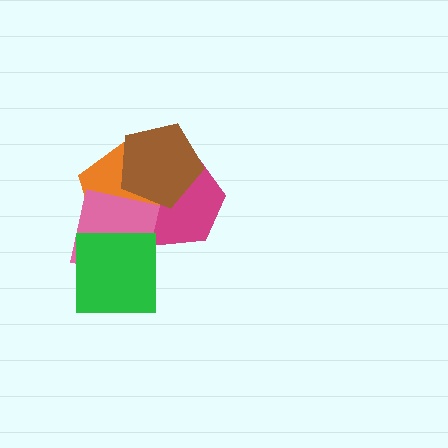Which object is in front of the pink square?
The green square is in front of the pink square.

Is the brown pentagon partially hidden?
No, no other shape covers it.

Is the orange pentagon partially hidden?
Yes, it is partially covered by another shape.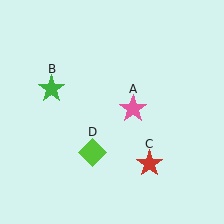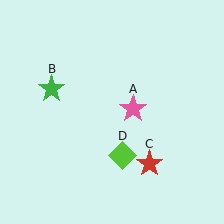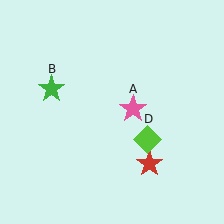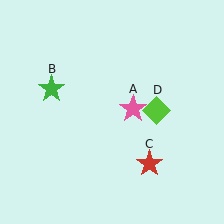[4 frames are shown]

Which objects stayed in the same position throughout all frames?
Pink star (object A) and green star (object B) and red star (object C) remained stationary.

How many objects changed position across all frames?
1 object changed position: lime diamond (object D).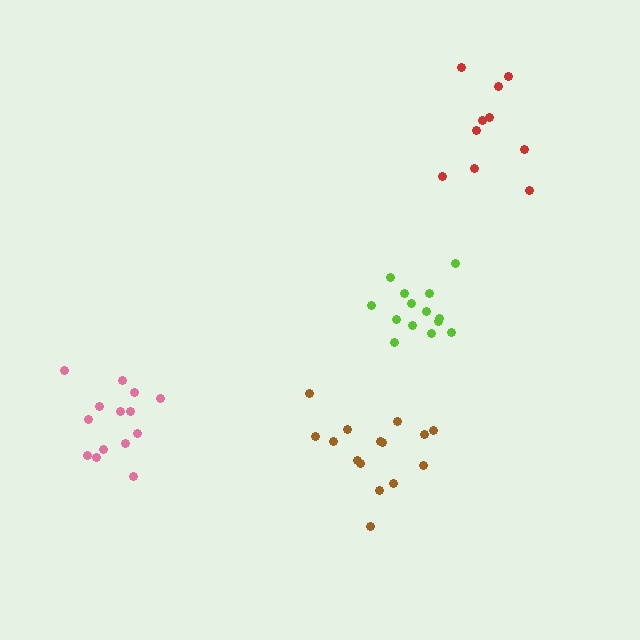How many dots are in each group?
Group 1: 14 dots, Group 2: 10 dots, Group 3: 14 dots, Group 4: 15 dots (53 total).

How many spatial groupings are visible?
There are 4 spatial groupings.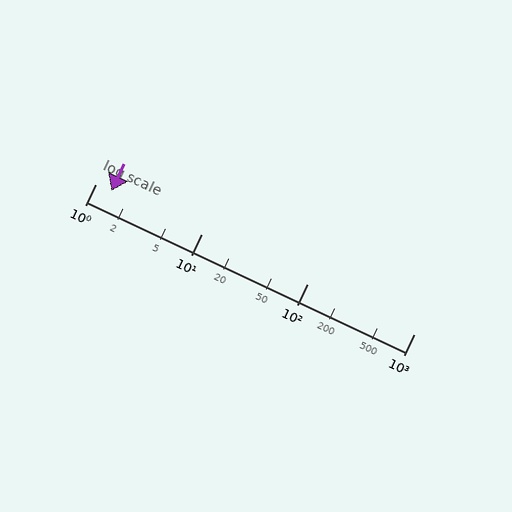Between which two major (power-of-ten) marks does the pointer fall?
The pointer is between 1 and 10.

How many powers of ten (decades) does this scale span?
The scale spans 3 decades, from 1 to 1000.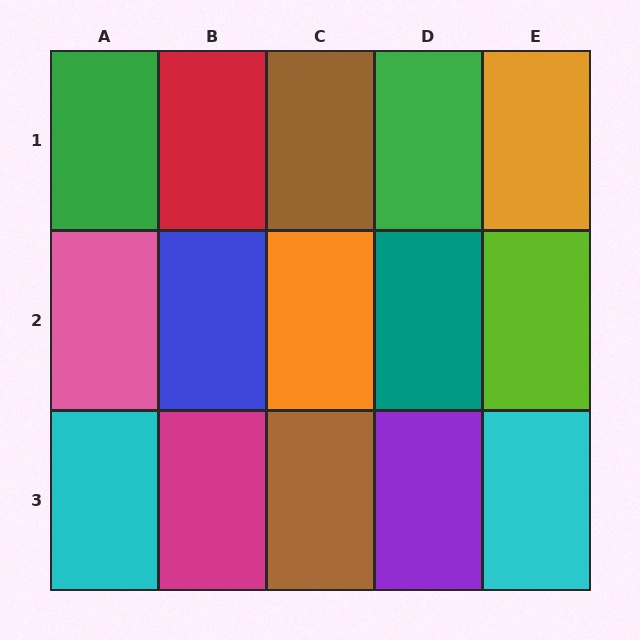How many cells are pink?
1 cell is pink.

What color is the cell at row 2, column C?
Orange.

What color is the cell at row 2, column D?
Teal.